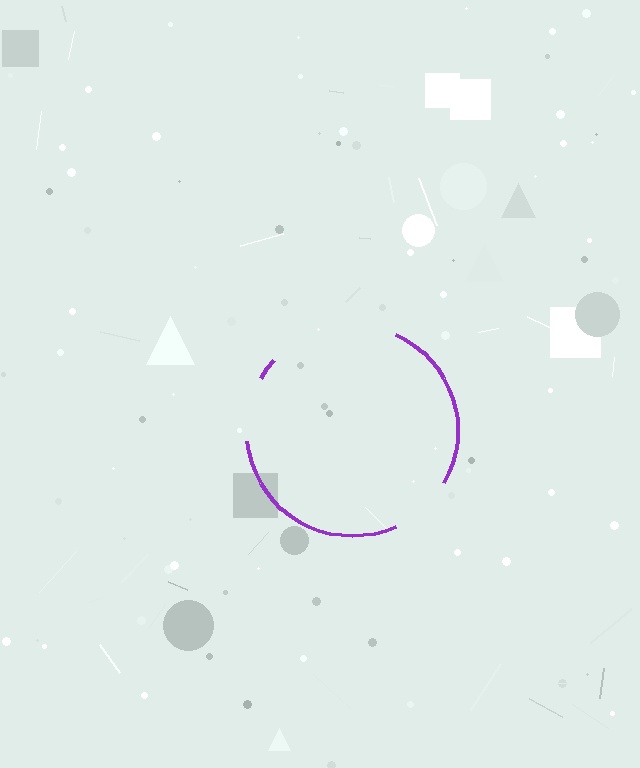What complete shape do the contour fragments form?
The contour fragments form a circle.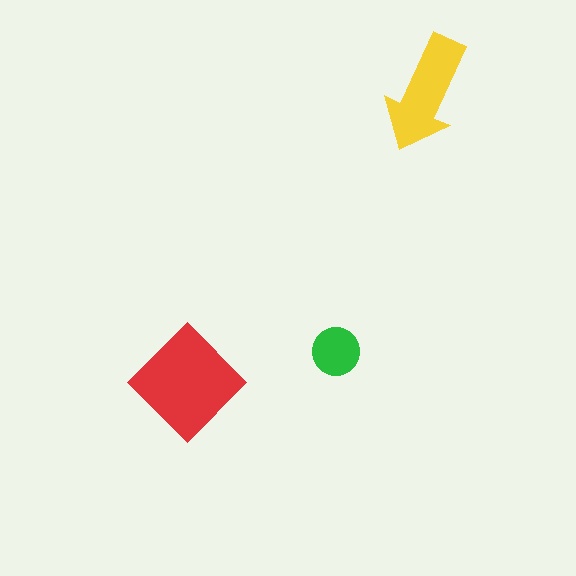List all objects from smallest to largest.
The green circle, the yellow arrow, the red diamond.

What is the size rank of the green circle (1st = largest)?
3rd.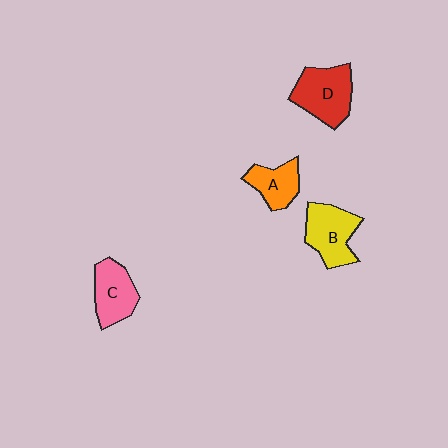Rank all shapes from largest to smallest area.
From largest to smallest: D (red), B (yellow), C (pink), A (orange).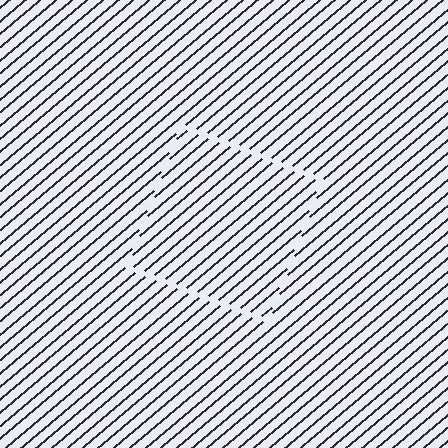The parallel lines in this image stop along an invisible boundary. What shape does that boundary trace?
An illusory square. The interior of the shape contains the same grating, shifted by half a period — the contour is defined by the phase discontinuity where line-ends from the inner and outer gratings abut.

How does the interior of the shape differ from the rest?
The interior of the shape contains the same grating, shifted by half a period — the contour is defined by the phase discontinuity where line-ends from the inner and outer gratings abut.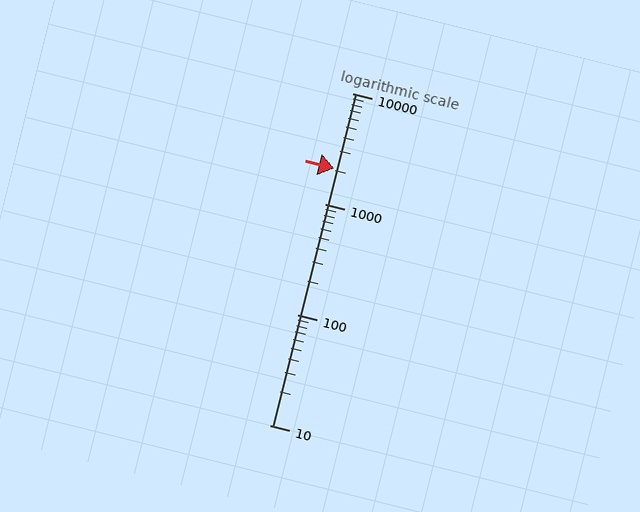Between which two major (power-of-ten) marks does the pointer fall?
The pointer is between 1000 and 10000.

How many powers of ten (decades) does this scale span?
The scale spans 3 decades, from 10 to 10000.